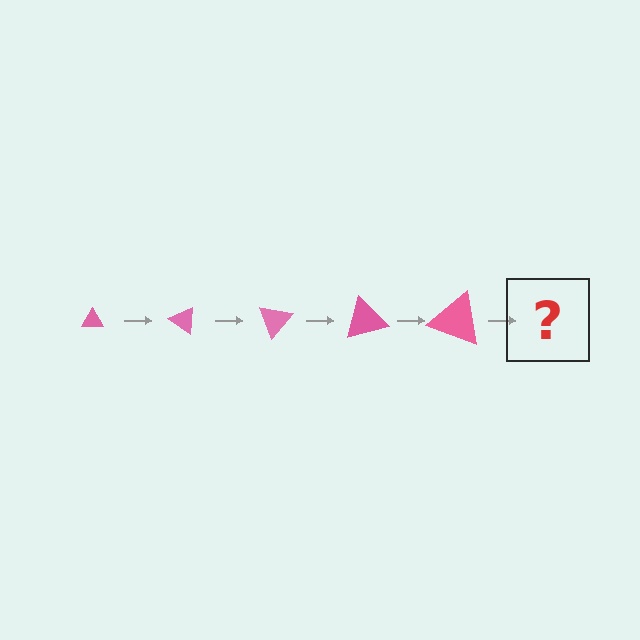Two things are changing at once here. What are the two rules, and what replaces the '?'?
The two rules are that the triangle grows larger each step and it rotates 35 degrees each step. The '?' should be a triangle, larger than the previous one and rotated 175 degrees from the start.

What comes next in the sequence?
The next element should be a triangle, larger than the previous one and rotated 175 degrees from the start.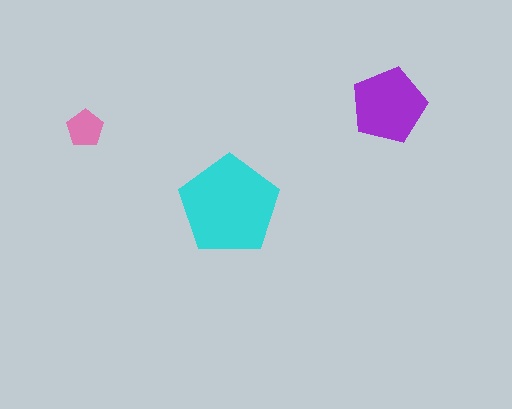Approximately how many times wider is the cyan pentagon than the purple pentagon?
About 1.5 times wider.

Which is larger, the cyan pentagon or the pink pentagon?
The cyan one.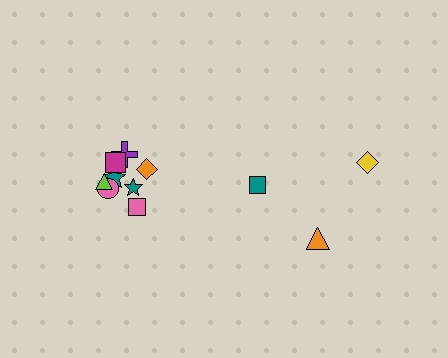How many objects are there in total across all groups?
There are 11 objects.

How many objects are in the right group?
There are 3 objects.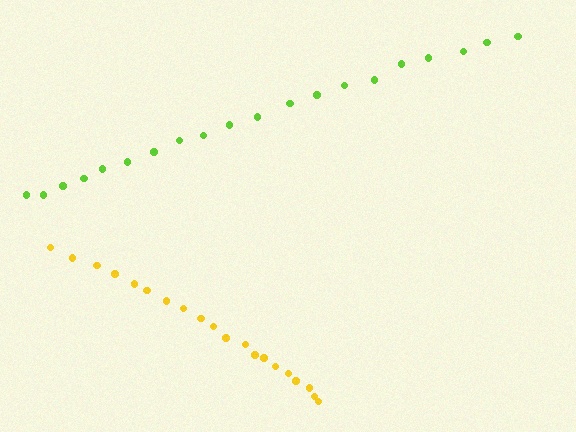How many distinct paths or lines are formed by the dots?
There are 2 distinct paths.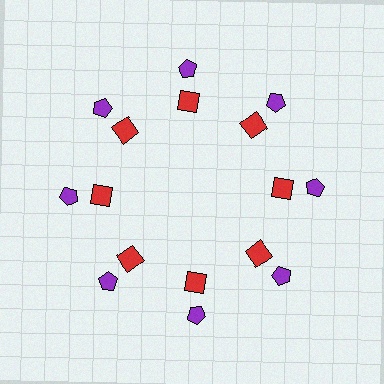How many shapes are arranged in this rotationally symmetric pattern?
There are 16 shapes, arranged in 8 groups of 2.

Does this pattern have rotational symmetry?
Yes, this pattern has 8-fold rotational symmetry. It looks the same after rotating 45 degrees around the center.